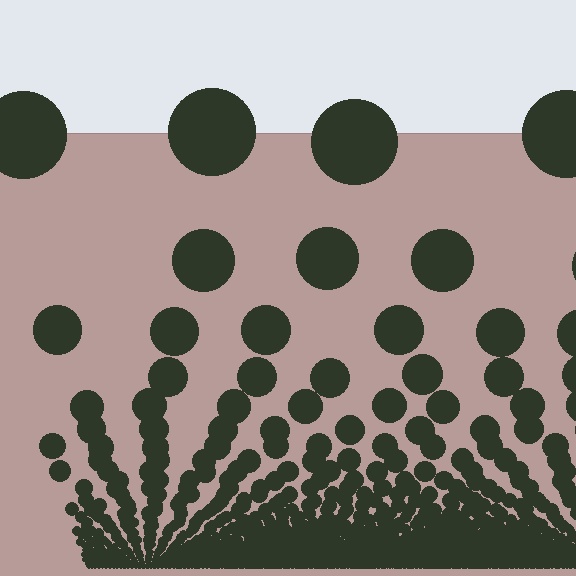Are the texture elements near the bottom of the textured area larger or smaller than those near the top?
Smaller. The gradient is inverted — elements near the bottom are smaller and denser.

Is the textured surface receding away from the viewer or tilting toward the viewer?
The surface appears to tilt toward the viewer. Texture elements get larger and sparser toward the top.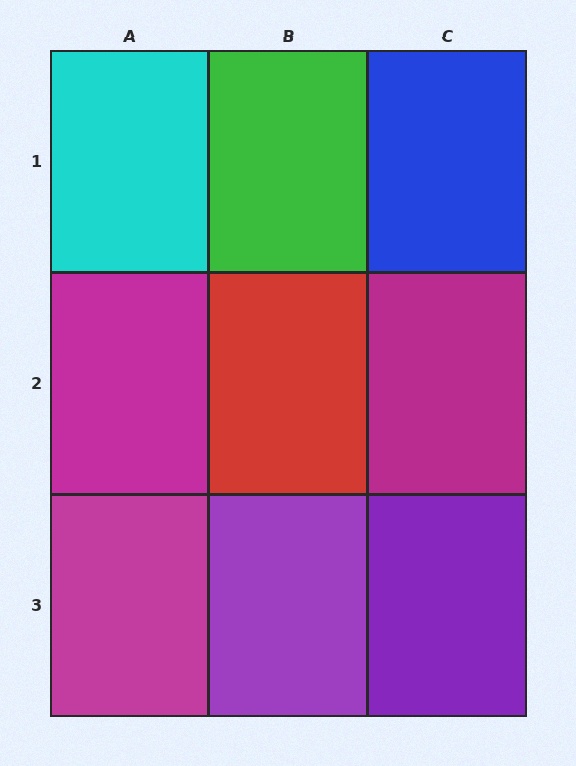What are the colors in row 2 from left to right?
Magenta, red, magenta.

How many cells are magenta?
3 cells are magenta.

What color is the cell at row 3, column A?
Magenta.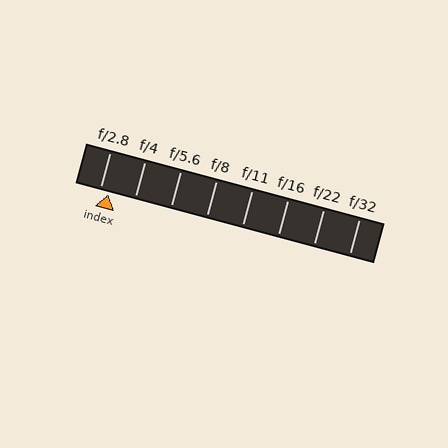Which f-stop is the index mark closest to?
The index mark is closest to f/2.8.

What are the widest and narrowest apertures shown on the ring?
The widest aperture shown is f/2.8 and the narrowest is f/32.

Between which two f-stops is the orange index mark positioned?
The index mark is between f/2.8 and f/4.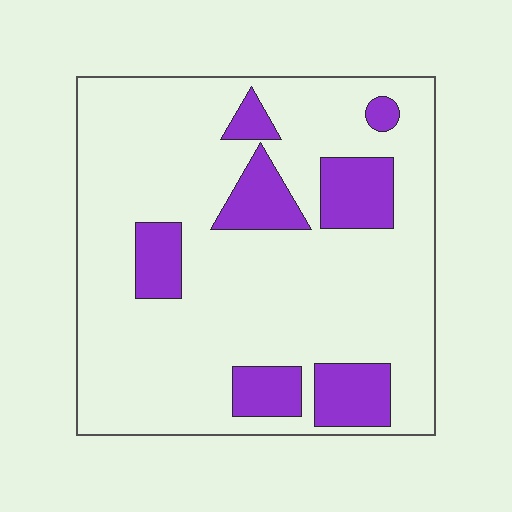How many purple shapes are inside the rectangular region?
7.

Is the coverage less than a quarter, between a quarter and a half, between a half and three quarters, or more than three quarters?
Less than a quarter.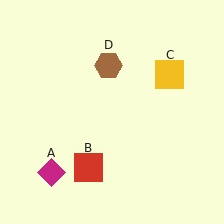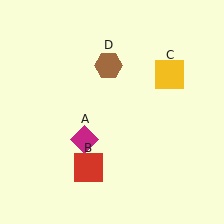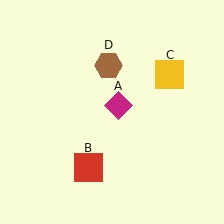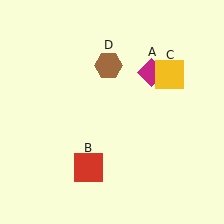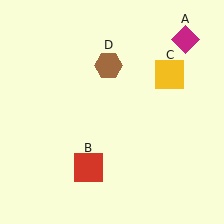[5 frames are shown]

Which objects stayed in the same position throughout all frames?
Red square (object B) and yellow square (object C) and brown hexagon (object D) remained stationary.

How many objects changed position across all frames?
1 object changed position: magenta diamond (object A).